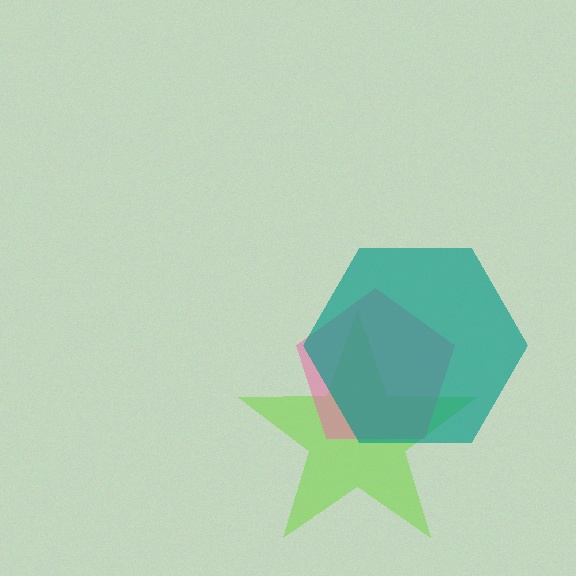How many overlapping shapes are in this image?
There are 3 overlapping shapes in the image.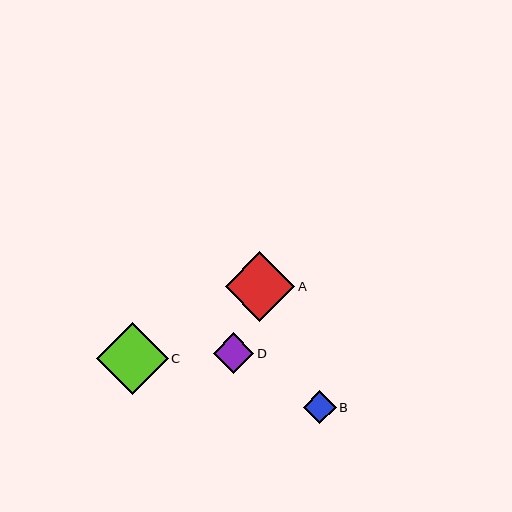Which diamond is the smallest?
Diamond B is the smallest with a size of approximately 33 pixels.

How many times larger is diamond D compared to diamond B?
Diamond D is approximately 1.2 times the size of diamond B.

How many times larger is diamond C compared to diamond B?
Diamond C is approximately 2.2 times the size of diamond B.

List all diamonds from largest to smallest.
From largest to smallest: C, A, D, B.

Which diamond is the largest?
Diamond C is the largest with a size of approximately 72 pixels.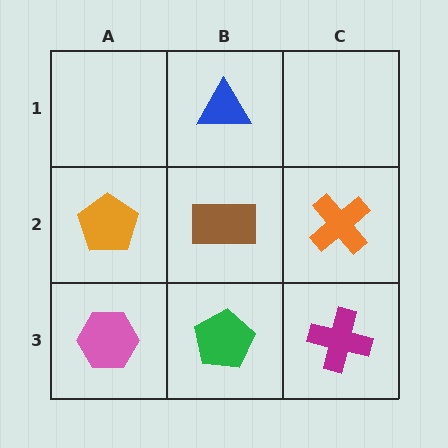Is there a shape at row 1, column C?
No, that cell is empty.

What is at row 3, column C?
A magenta cross.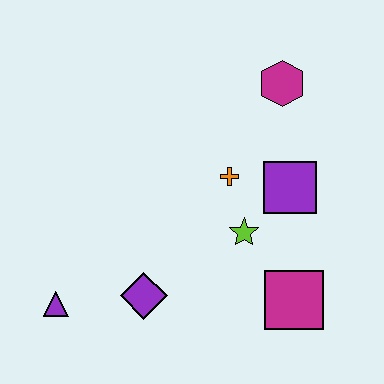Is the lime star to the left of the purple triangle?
No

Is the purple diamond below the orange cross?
Yes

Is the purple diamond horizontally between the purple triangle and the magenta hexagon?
Yes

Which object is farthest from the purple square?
The purple triangle is farthest from the purple square.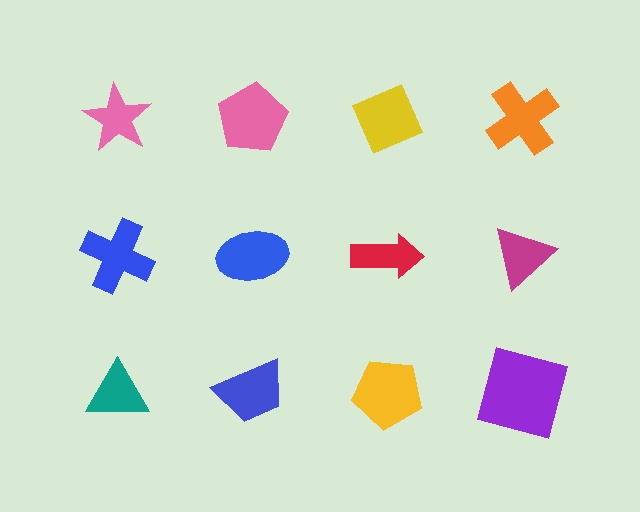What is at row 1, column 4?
An orange cross.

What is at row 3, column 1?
A teal triangle.